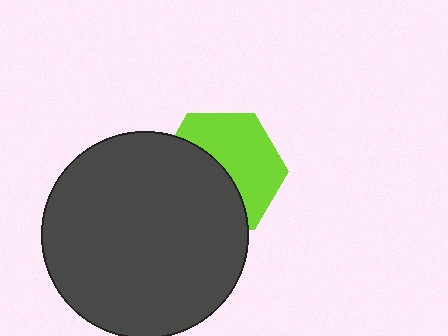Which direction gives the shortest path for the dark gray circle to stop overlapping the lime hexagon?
Moving toward the lower-left gives the shortest separation.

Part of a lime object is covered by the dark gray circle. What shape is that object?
It is a hexagon.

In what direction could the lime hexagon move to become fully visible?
The lime hexagon could move toward the upper-right. That would shift it out from behind the dark gray circle entirely.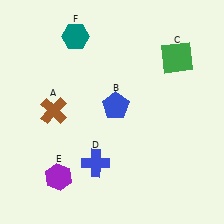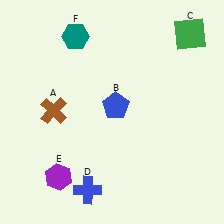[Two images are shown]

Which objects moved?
The objects that moved are: the green square (C), the blue cross (D).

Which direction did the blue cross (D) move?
The blue cross (D) moved down.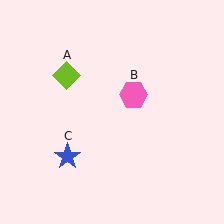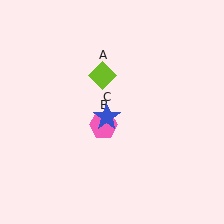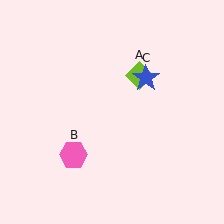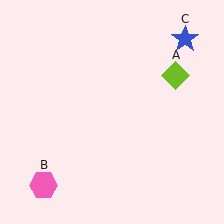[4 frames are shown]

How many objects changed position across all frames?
3 objects changed position: lime diamond (object A), pink hexagon (object B), blue star (object C).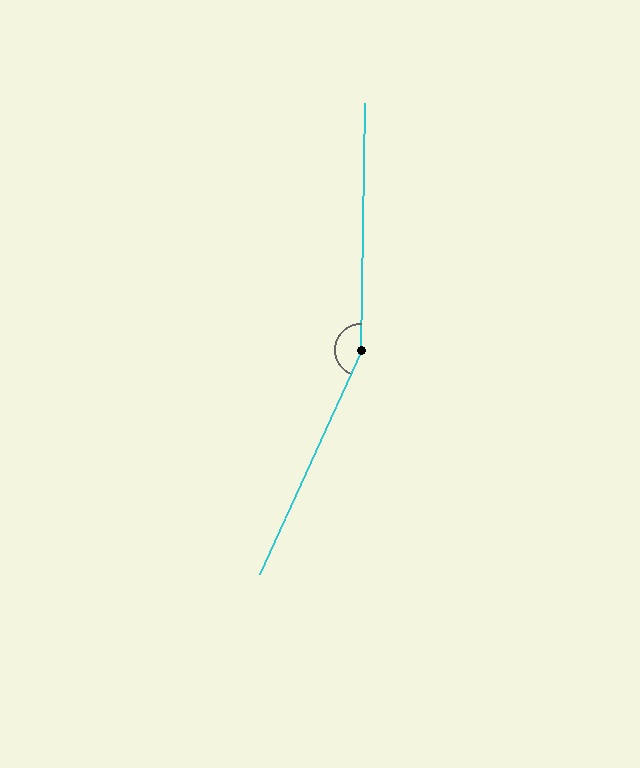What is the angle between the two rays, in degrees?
Approximately 157 degrees.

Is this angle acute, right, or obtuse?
It is obtuse.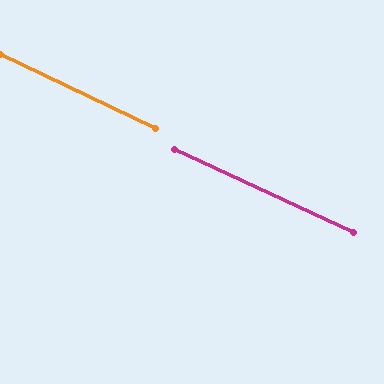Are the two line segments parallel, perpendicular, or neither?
Parallel — their directions differ by only 0.6°.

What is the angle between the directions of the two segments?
Approximately 1 degree.